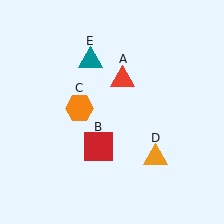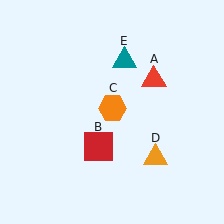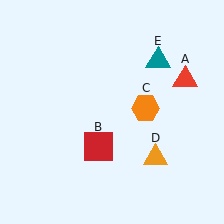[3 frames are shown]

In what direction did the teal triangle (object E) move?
The teal triangle (object E) moved right.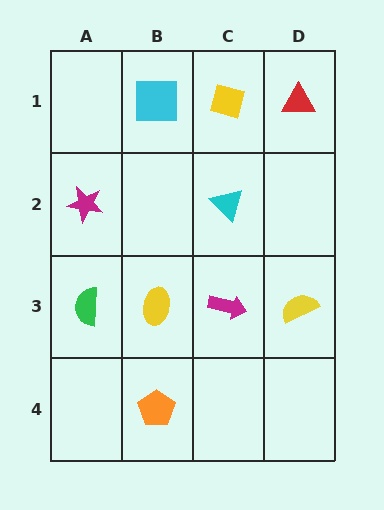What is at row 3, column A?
A green semicircle.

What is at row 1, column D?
A red triangle.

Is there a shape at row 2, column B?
No, that cell is empty.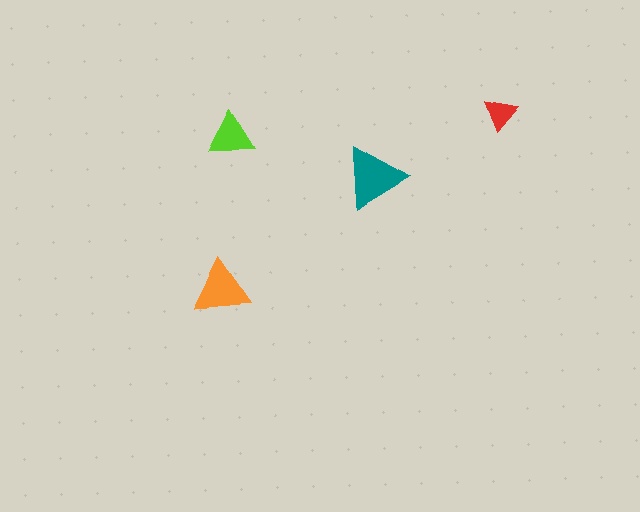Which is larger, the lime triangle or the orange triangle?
The orange one.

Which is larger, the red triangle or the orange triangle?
The orange one.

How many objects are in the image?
There are 4 objects in the image.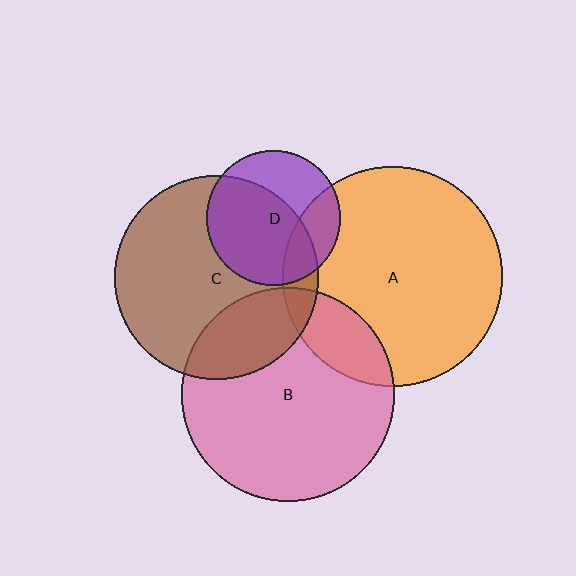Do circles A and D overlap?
Yes.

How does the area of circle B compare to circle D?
Approximately 2.5 times.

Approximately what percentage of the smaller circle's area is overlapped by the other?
Approximately 25%.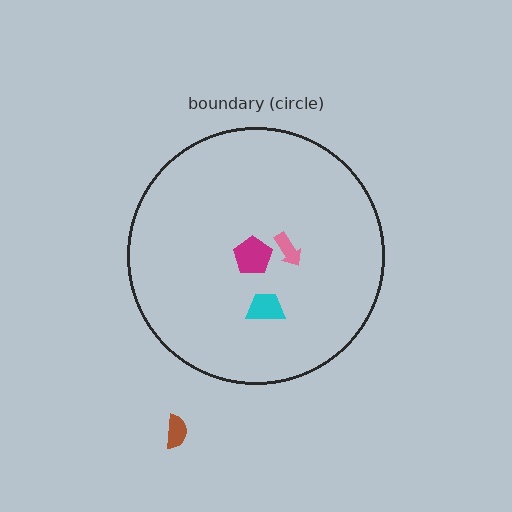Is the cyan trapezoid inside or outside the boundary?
Inside.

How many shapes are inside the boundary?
4 inside, 1 outside.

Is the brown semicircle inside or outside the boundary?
Outside.